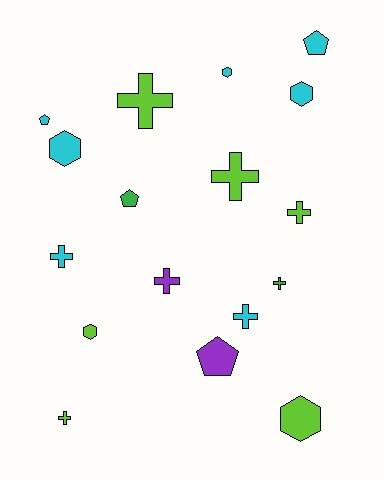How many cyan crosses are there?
There are 2 cyan crosses.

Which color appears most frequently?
Cyan, with 7 objects.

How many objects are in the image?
There are 17 objects.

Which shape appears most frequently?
Cross, with 8 objects.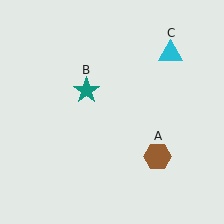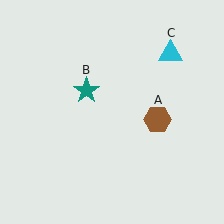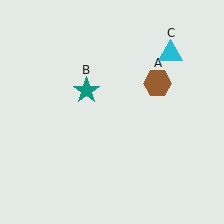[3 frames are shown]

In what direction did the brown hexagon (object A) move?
The brown hexagon (object A) moved up.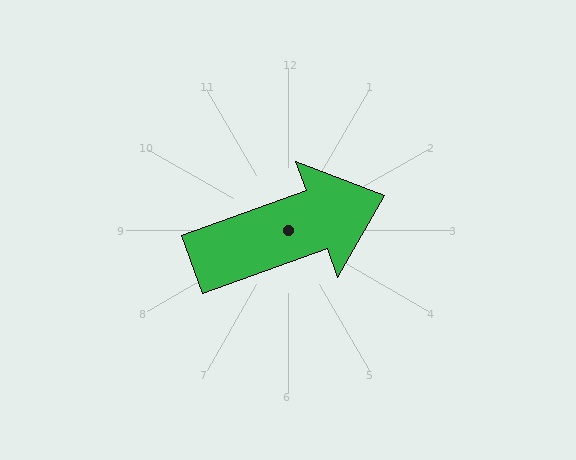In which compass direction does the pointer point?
East.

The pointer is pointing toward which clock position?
Roughly 2 o'clock.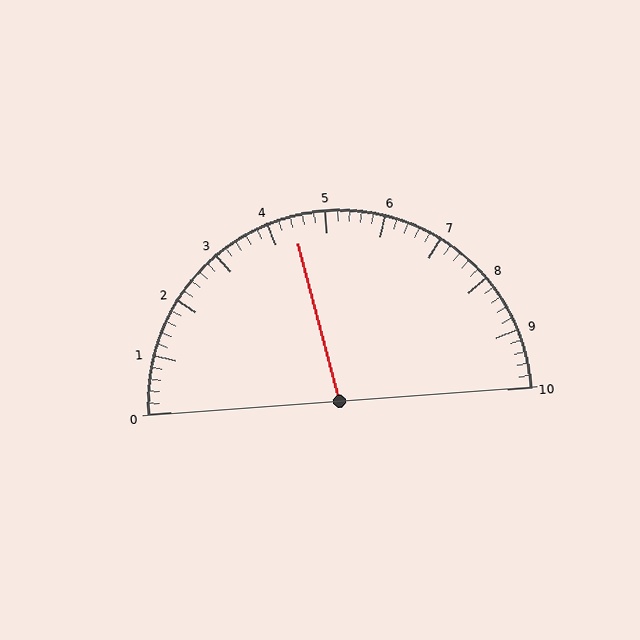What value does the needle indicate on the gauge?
The needle indicates approximately 4.4.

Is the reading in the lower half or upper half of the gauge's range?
The reading is in the lower half of the range (0 to 10).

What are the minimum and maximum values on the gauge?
The gauge ranges from 0 to 10.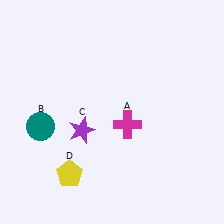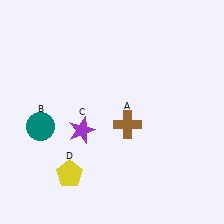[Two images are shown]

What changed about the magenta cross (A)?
In Image 1, A is magenta. In Image 2, it changed to brown.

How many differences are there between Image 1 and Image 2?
There is 1 difference between the two images.